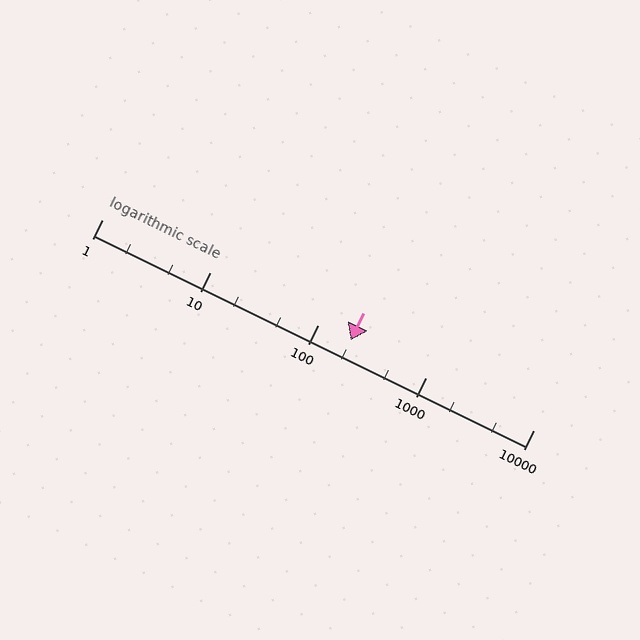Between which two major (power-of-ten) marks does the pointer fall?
The pointer is between 100 and 1000.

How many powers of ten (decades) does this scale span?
The scale spans 4 decades, from 1 to 10000.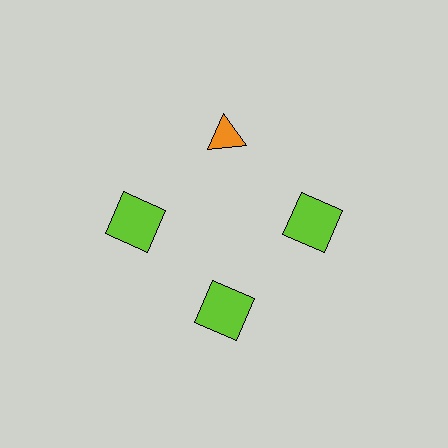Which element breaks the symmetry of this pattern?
The orange triangle at roughly the 12 o'clock position breaks the symmetry. All other shapes are lime squares.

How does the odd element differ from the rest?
It differs in both color (orange instead of lime) and shape (triangle instead of square).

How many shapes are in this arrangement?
There are 4 shapes arranged in a ring pattern.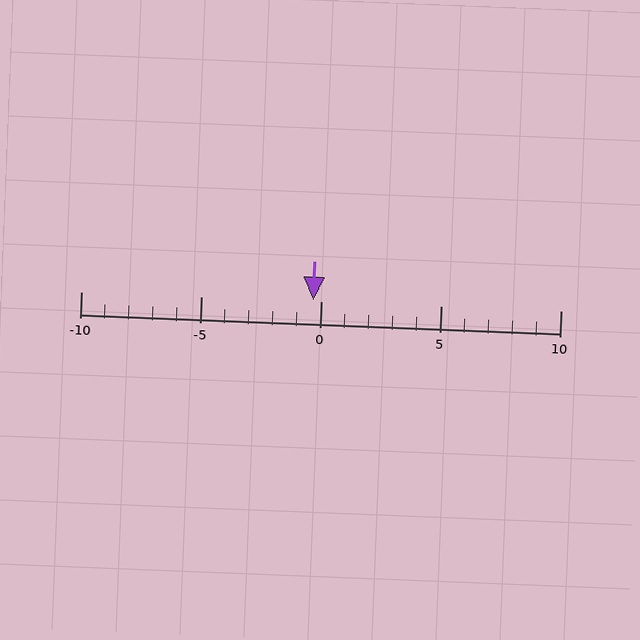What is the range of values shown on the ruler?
The ruler shows values from -10 to 10.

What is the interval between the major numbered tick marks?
The major tick marks are spaced 5 units apart.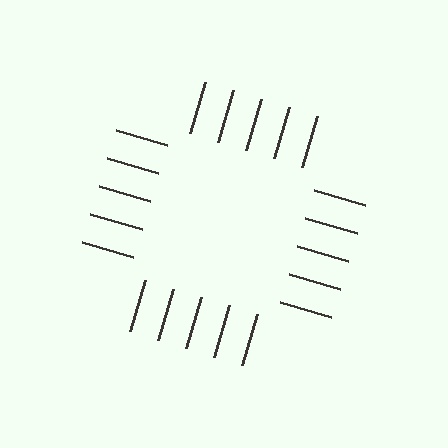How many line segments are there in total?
20 — 5 along each of the 4 edges.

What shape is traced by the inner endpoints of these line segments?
An illusory square — the line segments terminate on its edges but no continuous stroke is drawn.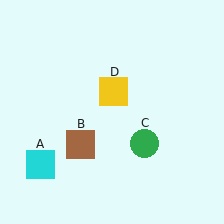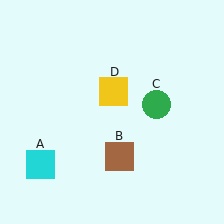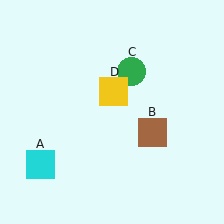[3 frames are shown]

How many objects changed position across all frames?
2 objects changed position: brown square (object B), green circle (object C).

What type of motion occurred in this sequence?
The brown square (object B), green circle (object C) rotated counterclockwise around the center of the scene.